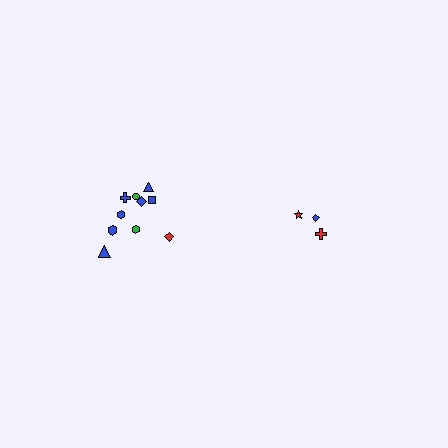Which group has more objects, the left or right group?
The left group.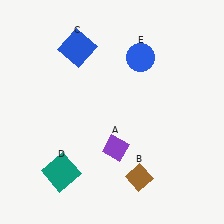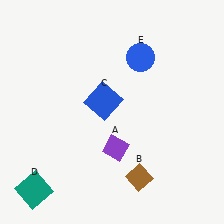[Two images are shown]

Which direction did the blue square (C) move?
The blue square (C) moved down.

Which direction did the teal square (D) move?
The teal square (D) moved left.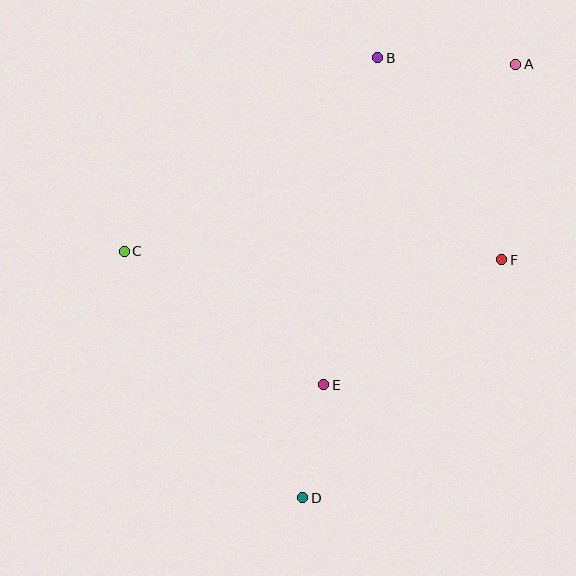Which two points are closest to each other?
Points D and E are closest to each other.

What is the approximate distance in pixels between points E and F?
The distance between E and F is approximately 217 pixels.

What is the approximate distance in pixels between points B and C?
The distance between B and C is approximately 319 pixels.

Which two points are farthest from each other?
Points A and D are farthest from each other.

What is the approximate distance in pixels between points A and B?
The distance between A and B is approximately 138 pixels.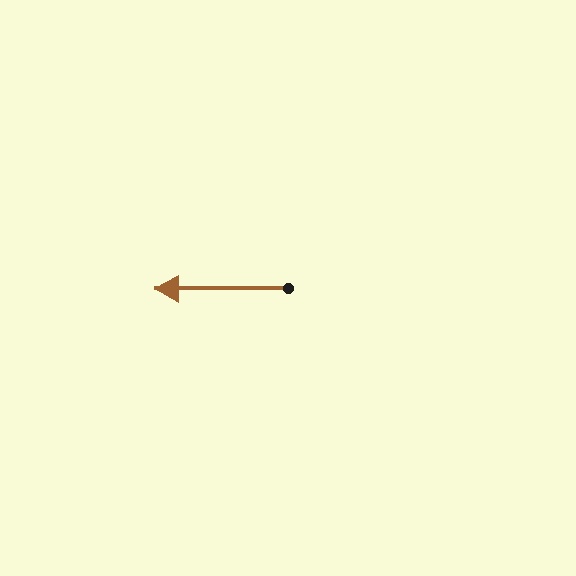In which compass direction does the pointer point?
West.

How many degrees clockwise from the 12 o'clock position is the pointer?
Approximately 270 degrees.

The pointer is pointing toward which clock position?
Roughly 9 o'clock.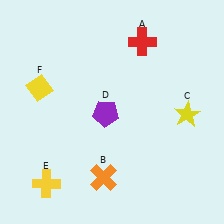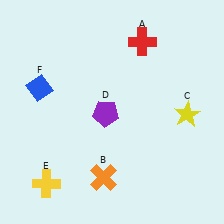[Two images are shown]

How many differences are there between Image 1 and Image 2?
There is 1 difference between the two images.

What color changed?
The diamond (F) changed from yellow in Image 1 to blue in Image 2.